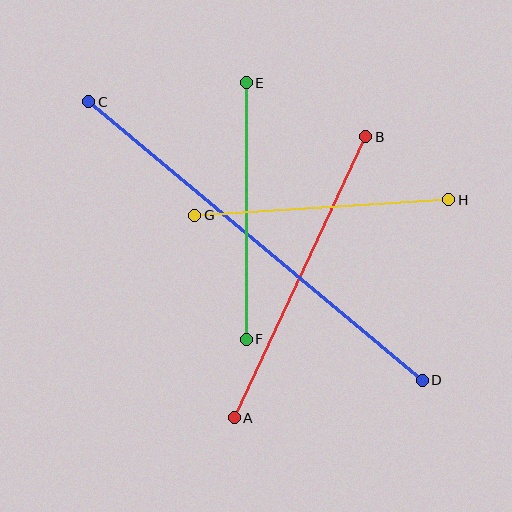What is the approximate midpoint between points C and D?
The midpoint is at approximately (256, 241) pixels.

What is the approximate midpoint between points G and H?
The midpoint is at approximately (322, 207) pixels.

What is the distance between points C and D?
The distance is approximately 435 pixels.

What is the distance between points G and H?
The distance is approximately 255 pixels.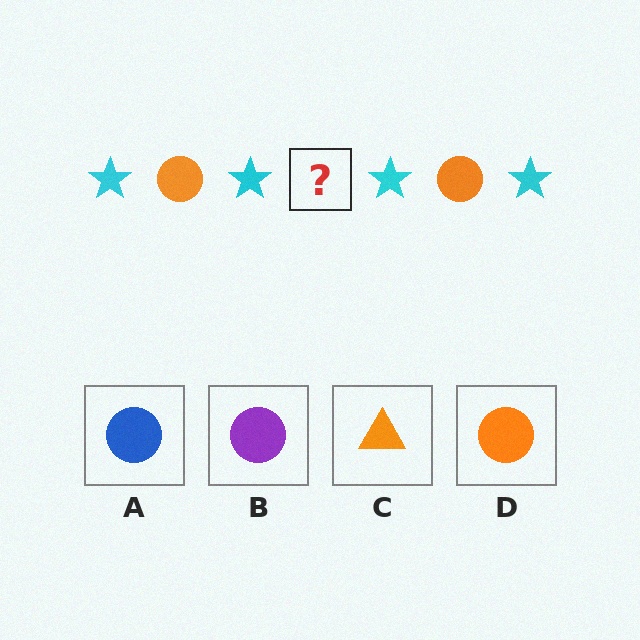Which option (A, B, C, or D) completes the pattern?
D.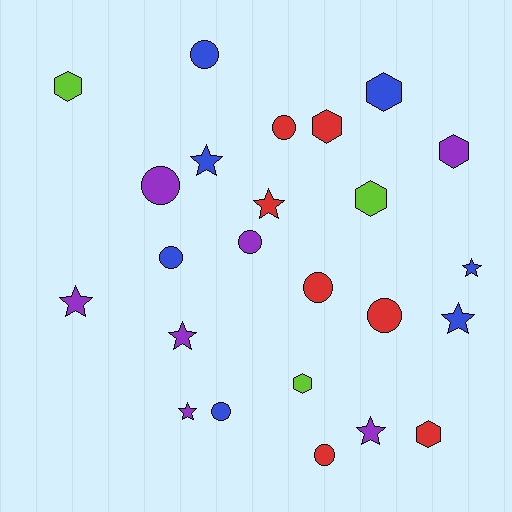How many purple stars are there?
There are 4 purple stars.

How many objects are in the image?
There are 24 objects.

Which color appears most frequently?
Red, with 7 objects.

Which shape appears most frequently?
Circle, with 9 objects.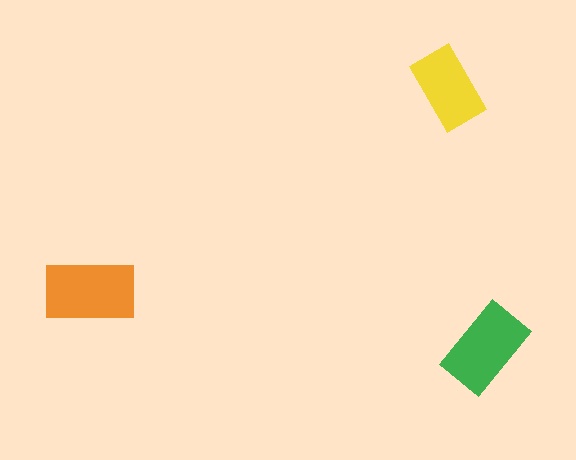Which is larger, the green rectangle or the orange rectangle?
The orange one.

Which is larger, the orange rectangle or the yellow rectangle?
The orange one.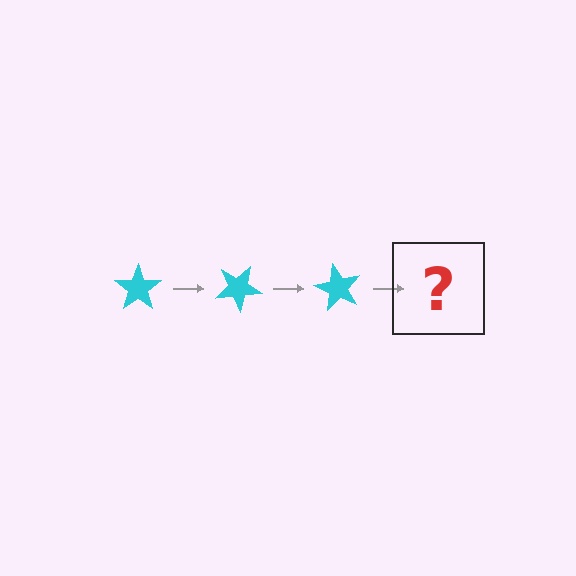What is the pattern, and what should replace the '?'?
The pattern is that the star rotates 30 degrees each step. The '?' should be a cyan star rotated 90 degrees.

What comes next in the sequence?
The next element should be a cyan star rotated 90 degrees.